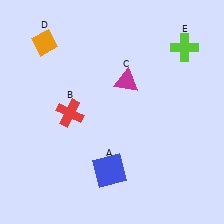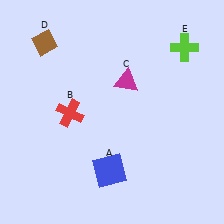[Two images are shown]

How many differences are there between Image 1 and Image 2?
There is 1 difference between the two images.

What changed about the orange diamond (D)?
In Image 1, D is orange. In Image 2, it changed to brown.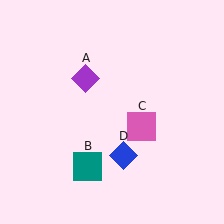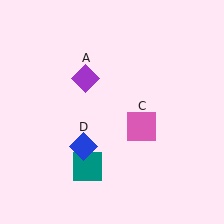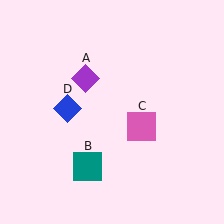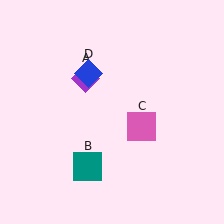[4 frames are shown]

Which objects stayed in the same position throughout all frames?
Purple diamond (object A) and teal square (object B) and pink square (object C) remained stationary.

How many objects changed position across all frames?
1 object changed position: blue diamond (object D).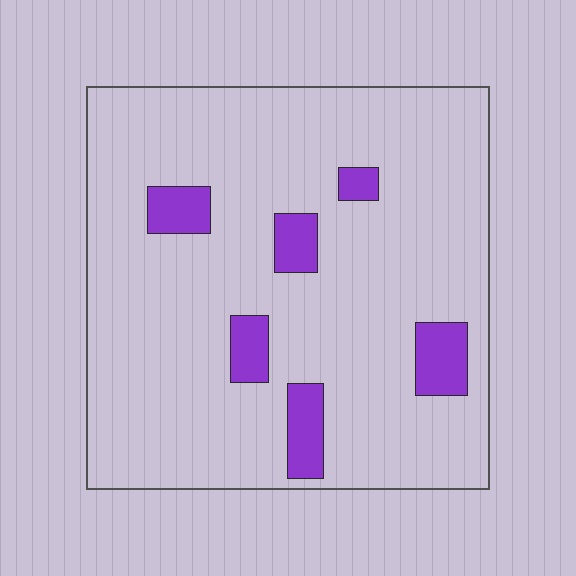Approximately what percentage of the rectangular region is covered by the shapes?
Approximately 10%.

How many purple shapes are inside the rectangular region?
6.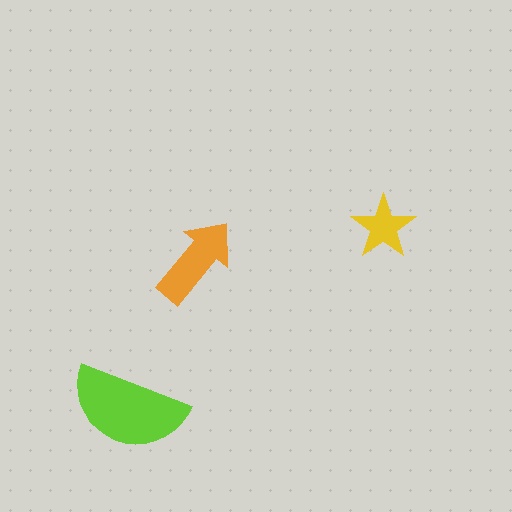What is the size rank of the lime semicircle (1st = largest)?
1st.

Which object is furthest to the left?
The lime semicircle is leftmost.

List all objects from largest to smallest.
The lime semicircle, the orange arrow, the yellow star.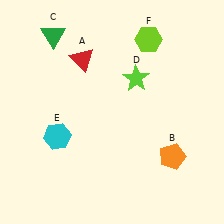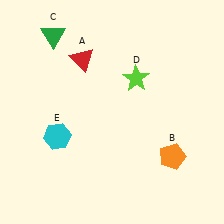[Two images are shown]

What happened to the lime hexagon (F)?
The lime hexagon (F) was removed in Image 2. It was in the top-right area of Image 1.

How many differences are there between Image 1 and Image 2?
There is 1 difference between the two images.